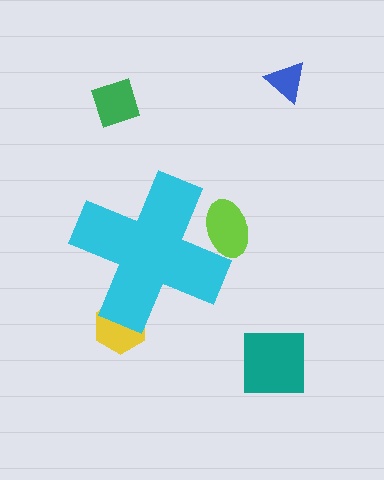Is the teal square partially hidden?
No, the teal square is fully visible.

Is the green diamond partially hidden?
No, the green diamond is fully visible.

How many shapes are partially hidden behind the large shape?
2 shapes are partially hidden.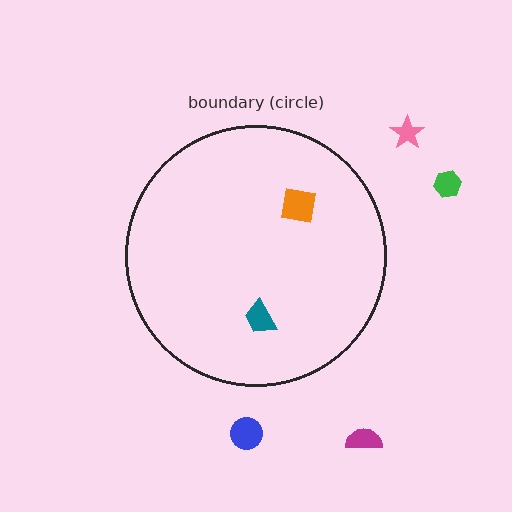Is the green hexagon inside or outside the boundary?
Outside.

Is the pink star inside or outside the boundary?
Outside.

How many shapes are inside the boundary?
2 inside, 4 outside.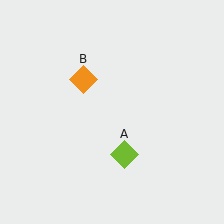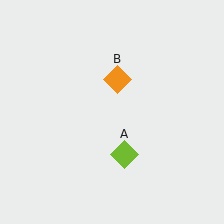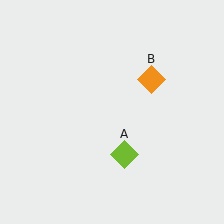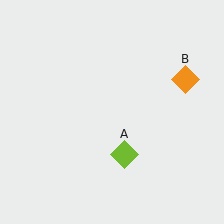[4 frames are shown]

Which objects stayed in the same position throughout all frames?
Lime diamond (object A) remained stationary.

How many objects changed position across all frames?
1 object changed position: orange diamond (object B).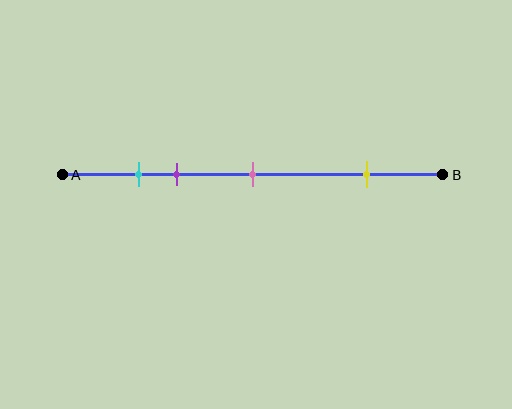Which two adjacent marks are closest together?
The cyan and purple marks are the closest adjacent pair.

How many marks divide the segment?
There are 4 marks dividing the segment.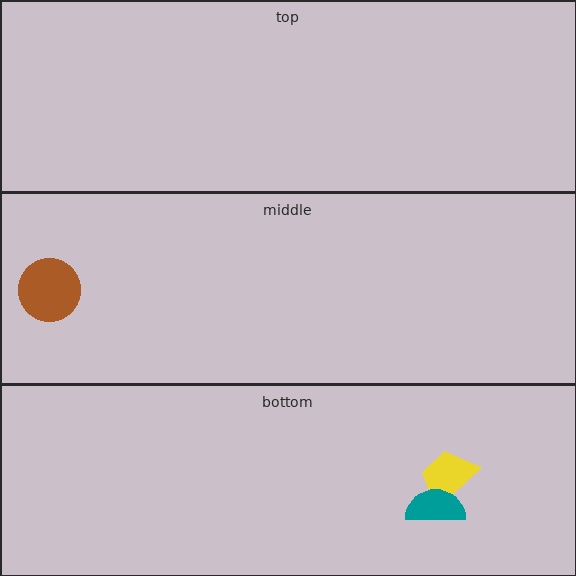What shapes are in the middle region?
The brown circle.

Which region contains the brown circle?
The middle region.